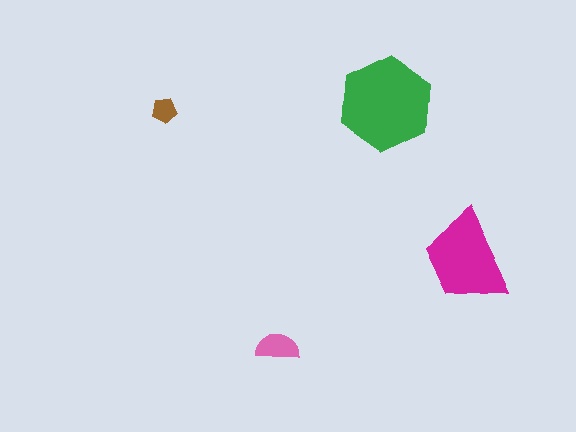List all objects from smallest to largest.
The brown pentagon, the pink semicircle, the magenta trapezoid, the green hexagon.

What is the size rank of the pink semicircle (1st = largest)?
3rd.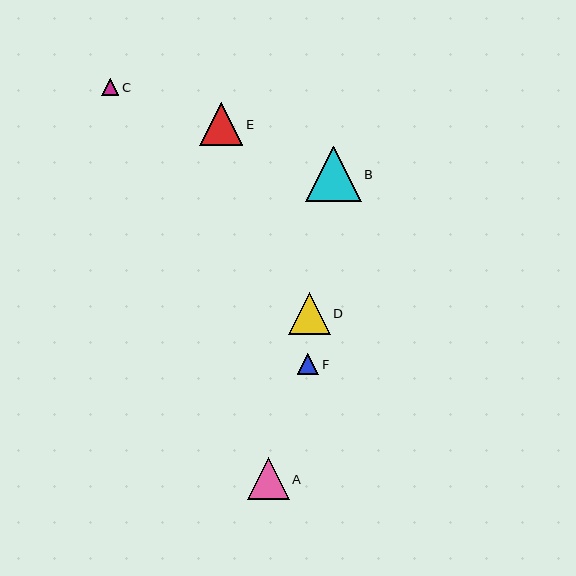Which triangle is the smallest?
Triangle C is the smallest with a size of approximately 17 pixels.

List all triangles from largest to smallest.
From largest to smallest: B, E, A, D, F, C.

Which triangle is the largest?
Triangle B is the largest with a size of approximately 55 pixels.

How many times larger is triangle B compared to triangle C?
Triangle B is approximately 3.2 times the size of triangle C.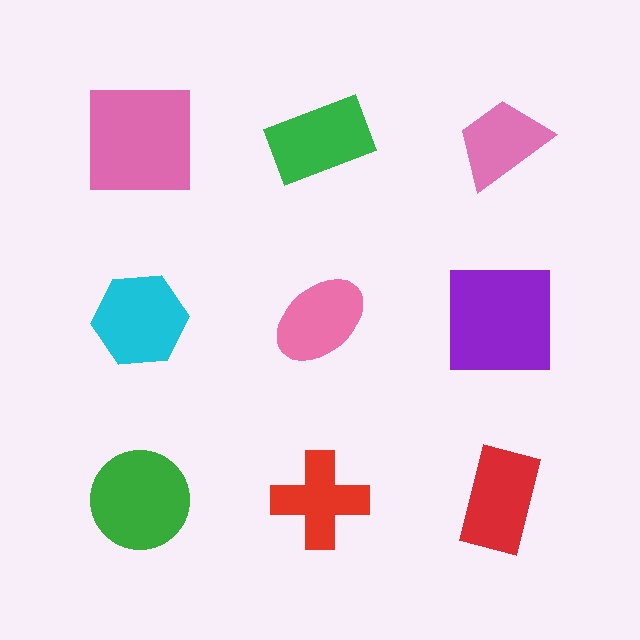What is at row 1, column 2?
A green rectangle.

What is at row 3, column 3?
A red rectangle.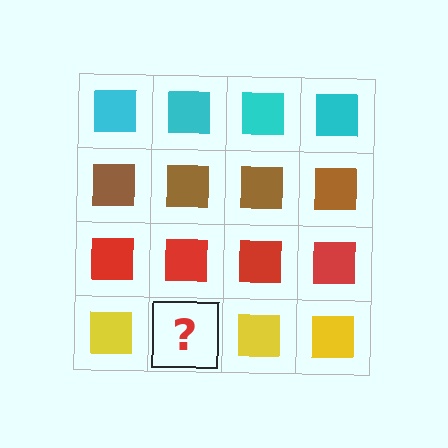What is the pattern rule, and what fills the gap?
The rule is that each row has a consistent color. The gap should be filled with a yellow square.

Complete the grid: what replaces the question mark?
The question mark should be replaced with a yellow square.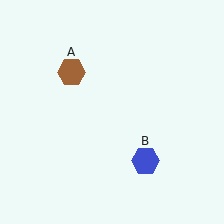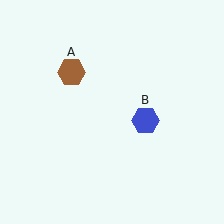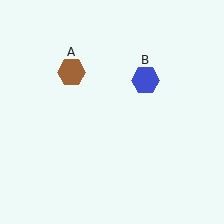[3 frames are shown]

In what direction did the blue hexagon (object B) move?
The blue hexagon (object B) moved up.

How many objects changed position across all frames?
1 object changed position: blue hexagon (object B).